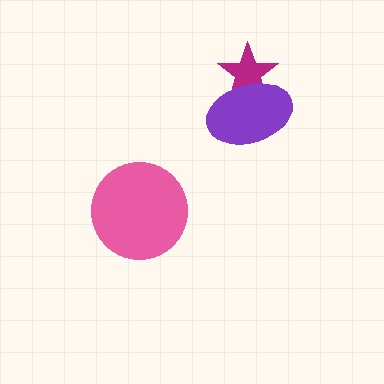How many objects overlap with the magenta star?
1 object overlaps with the magenta star.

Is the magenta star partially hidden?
Yes, it is partially covered by another shape.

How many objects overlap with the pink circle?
0 objects overlap with the pink circle.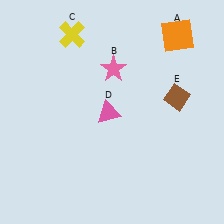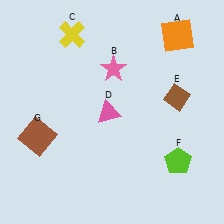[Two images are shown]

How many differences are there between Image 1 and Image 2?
There are 2 differences between the two images.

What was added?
A lime pentagon (F), a brown square (G) were added in Image 2.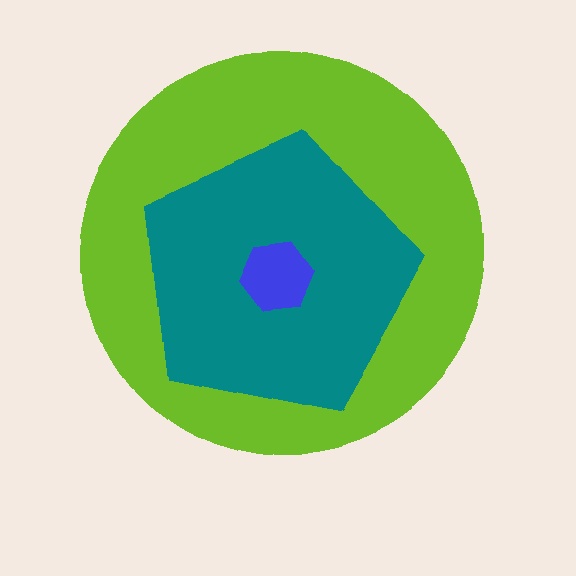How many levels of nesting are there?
3.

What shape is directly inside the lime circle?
The teal pentagon.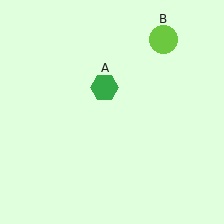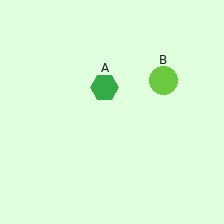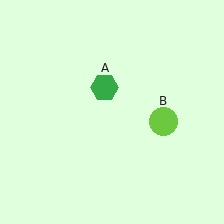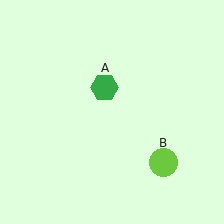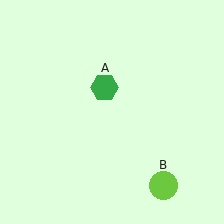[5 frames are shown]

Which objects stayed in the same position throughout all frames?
Green hexagon (object A) remained stationary.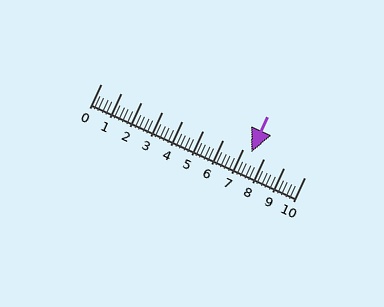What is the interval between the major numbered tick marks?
The major tick marks are spaced 1 units apart.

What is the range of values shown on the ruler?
The ruler shows values from 0 to 10.